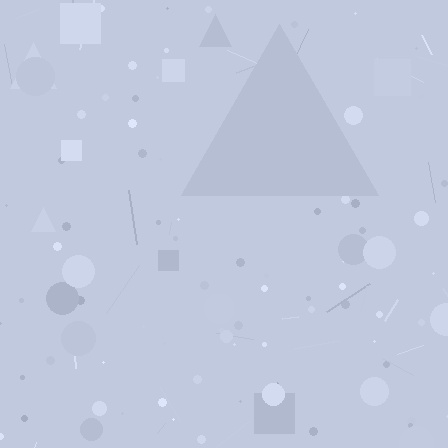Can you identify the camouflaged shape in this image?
The camouflaged shape is a triangle.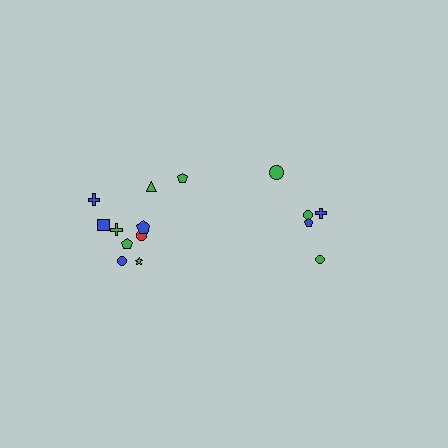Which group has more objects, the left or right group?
The left group.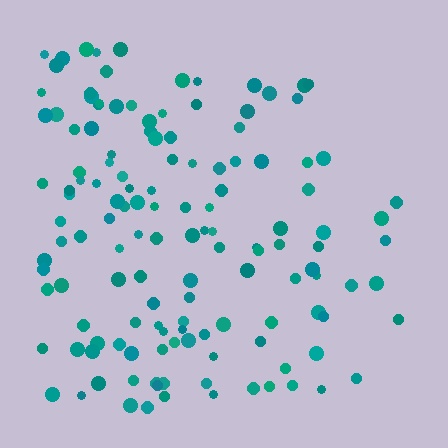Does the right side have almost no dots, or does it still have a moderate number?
Still a moderate number, just noticeably fewer than the left.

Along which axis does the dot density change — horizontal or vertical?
Horizontal.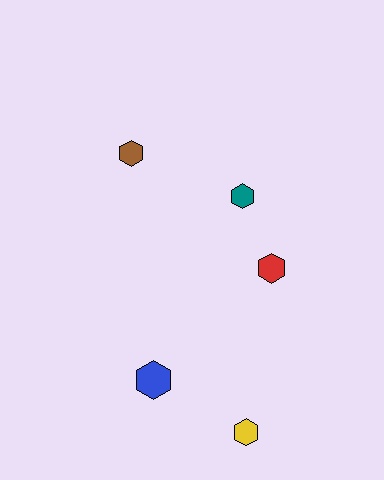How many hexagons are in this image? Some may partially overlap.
There are 5 hexagons.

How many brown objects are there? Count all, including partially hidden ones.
There is 1 brown object.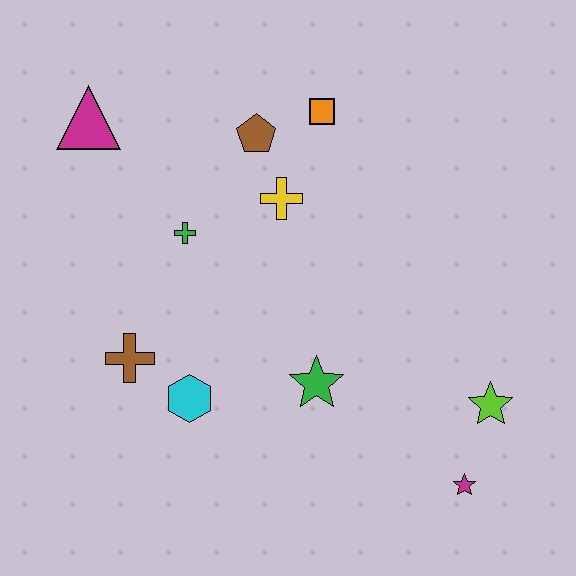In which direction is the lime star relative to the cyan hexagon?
The lime star is to the right of the cyan hexagon.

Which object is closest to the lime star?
The magenta star is closest to the lime star.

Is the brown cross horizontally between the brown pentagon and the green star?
No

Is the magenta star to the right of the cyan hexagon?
Yes